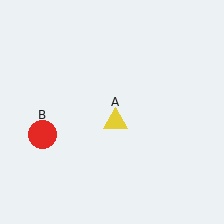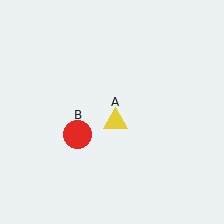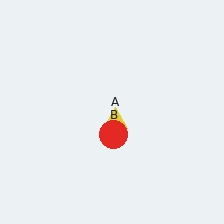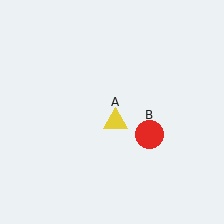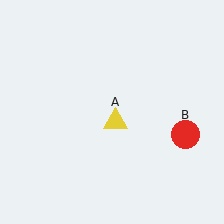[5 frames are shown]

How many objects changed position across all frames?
1 object changed position: red circle (object B).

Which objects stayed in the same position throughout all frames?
Yellow triangle (object A) remained stationary.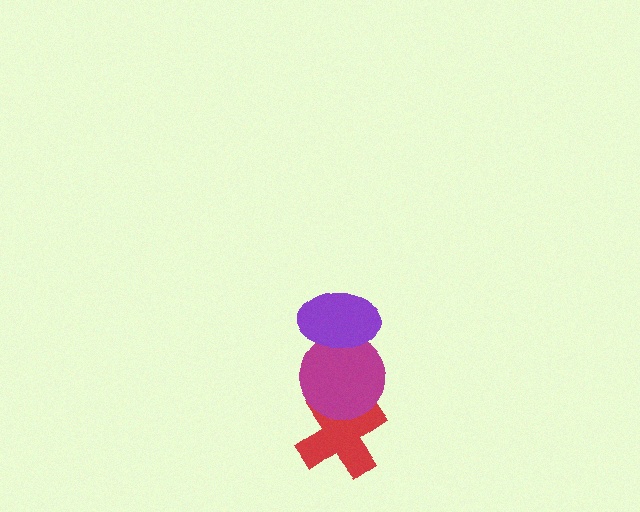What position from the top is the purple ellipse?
The purple ellipse is 1st from the top.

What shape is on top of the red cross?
The magenta circle is on top of the red cross.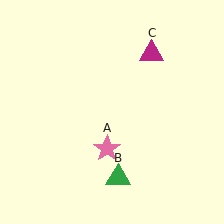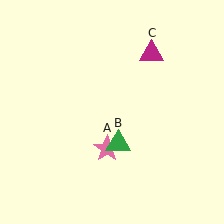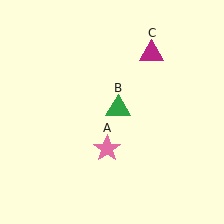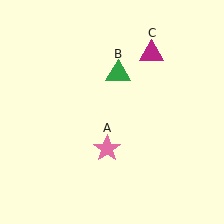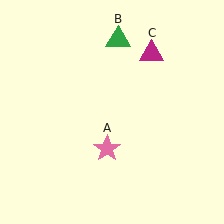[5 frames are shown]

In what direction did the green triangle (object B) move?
The green triangle (object B) moved up.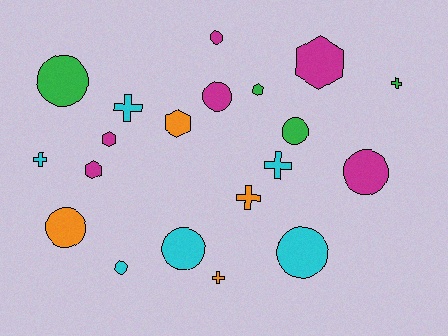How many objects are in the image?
There are 20 objects.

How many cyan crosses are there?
There are 3 cyan crosses.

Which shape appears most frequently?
Circle, with 9 objects.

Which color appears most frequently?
Cyan, with 6 objects.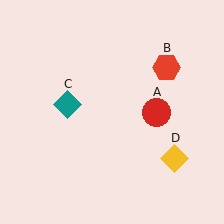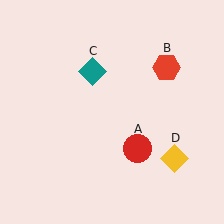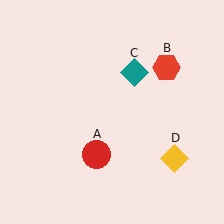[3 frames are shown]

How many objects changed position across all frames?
2 objects changed position: red circle (object A), teal diamond (object C).